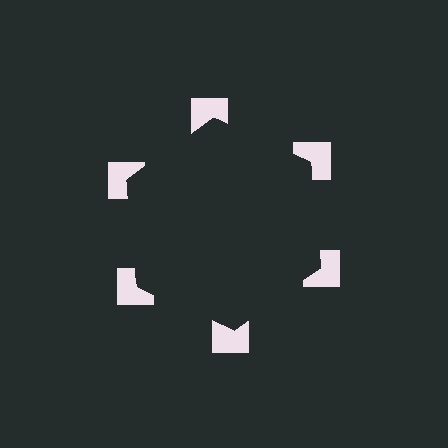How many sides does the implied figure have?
6 sides.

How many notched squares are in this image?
There are 6 — one at each vertex of the illusory hexagon.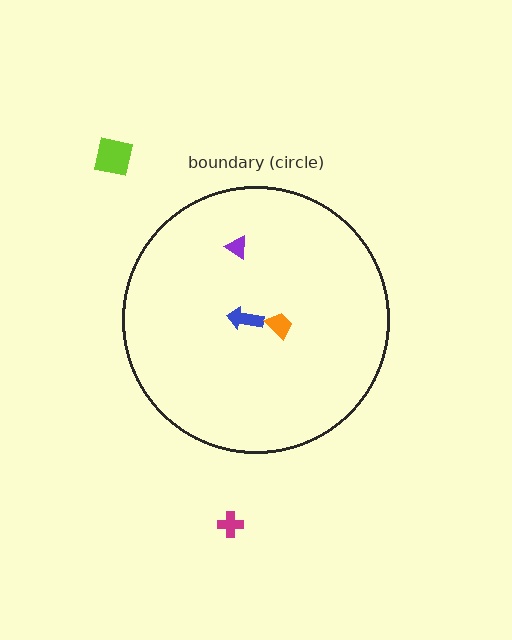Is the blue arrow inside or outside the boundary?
Inside.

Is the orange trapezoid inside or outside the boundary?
Inside.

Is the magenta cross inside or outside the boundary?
Outside.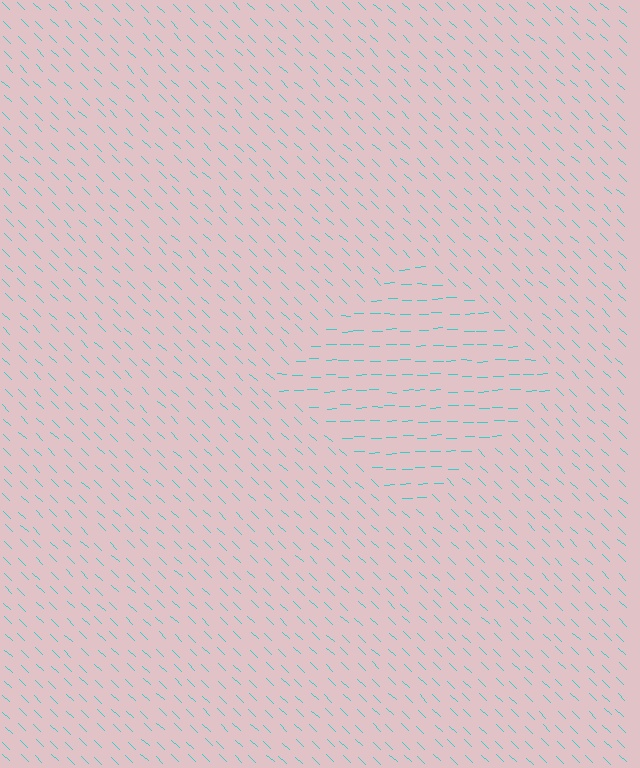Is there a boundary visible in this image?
Yes, there is a texture boundary formed by a change in line orientation.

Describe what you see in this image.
The image is filled with small cyan line segments. A diamond region in the image has lines oriented differently from the surrounding lines, creating a visible texture boundary.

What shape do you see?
I see a diamond.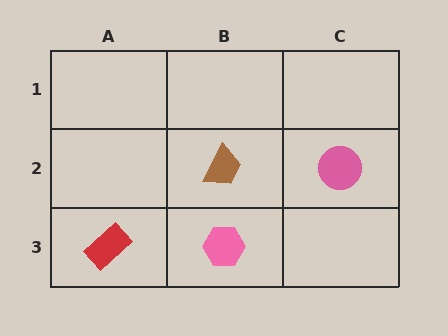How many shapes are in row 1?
0 shapes.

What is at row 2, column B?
A brown trapezoid.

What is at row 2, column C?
A pink circle.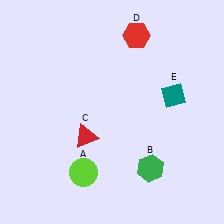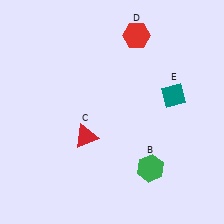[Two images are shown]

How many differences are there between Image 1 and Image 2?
There is 1 difference between the two images.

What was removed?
The lime circle (A) was removed in Image 2.